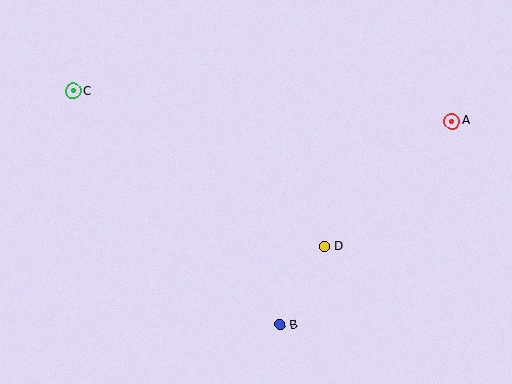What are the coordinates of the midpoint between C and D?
The midpoint between C and D is at (199, 169).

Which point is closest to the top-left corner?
Point C is closest to the top-left corner.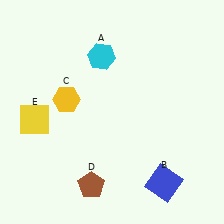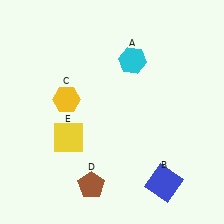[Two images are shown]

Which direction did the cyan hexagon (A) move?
The cyan hexagon (A) moved right.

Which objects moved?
The objects that moved are: the cyan hexagon (A), the yellow square (E).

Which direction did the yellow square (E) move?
The yellow square (E) moved right.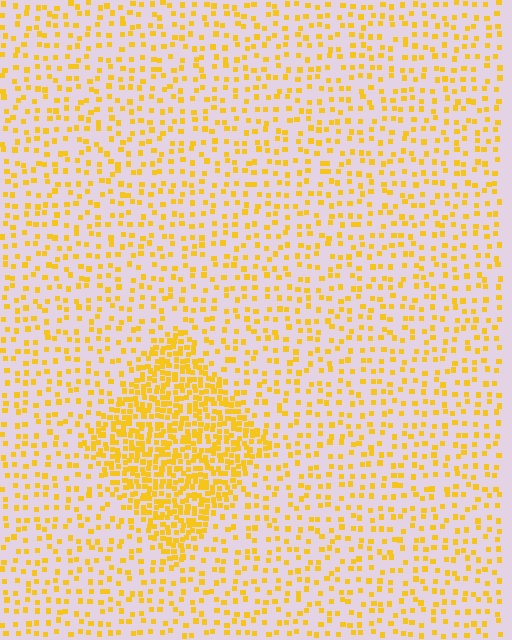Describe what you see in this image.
The image contains small yellow elements arranged at two different densities. A diamond-shaped region is visible where the elements are more densely packed than the surrounding area.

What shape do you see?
I see a diamond.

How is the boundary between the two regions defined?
The boundary is defined by a change in element density (approximately 2.7x ratio). All elements are the same color, size, and shape.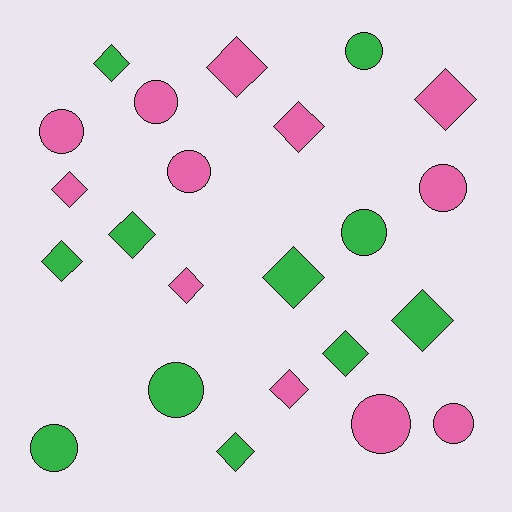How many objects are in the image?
There are 23 objects.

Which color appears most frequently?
Pink, with 12 objects.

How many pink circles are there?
There are 6 pink circles.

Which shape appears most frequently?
Diamond, with 13 objects.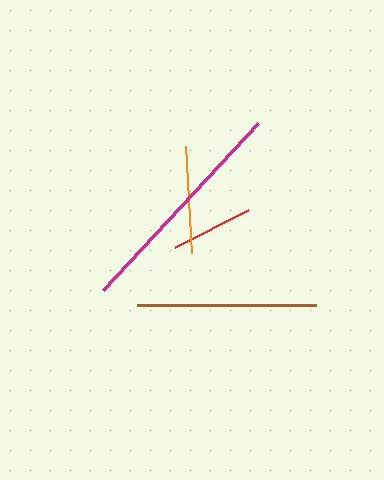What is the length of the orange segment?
The orange segment is approximately 107 pixels long.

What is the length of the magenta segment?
The magenta segment is approximately 228 pixels long.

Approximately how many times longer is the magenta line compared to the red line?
The magenta line is approximately 2.8 times the length of the red line.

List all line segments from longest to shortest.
From longest to shortest: magenta, brown, orange, red.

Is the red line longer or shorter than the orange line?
The orange line is longer than the red line.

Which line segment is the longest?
The magenta line is the longest at approximately 228 pixels.